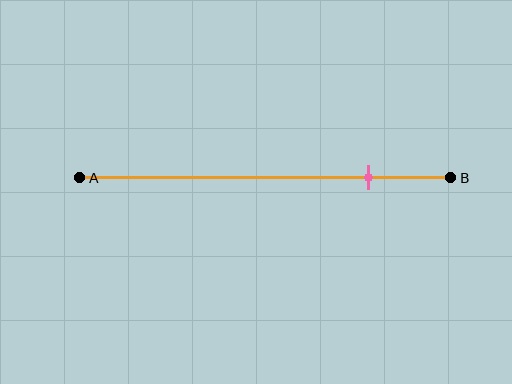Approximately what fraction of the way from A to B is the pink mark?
The pink mark is approximately 80% of the way from A to B.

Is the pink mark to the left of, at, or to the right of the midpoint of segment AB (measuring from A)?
The pink mark is to the right of the midpoint of segment AB.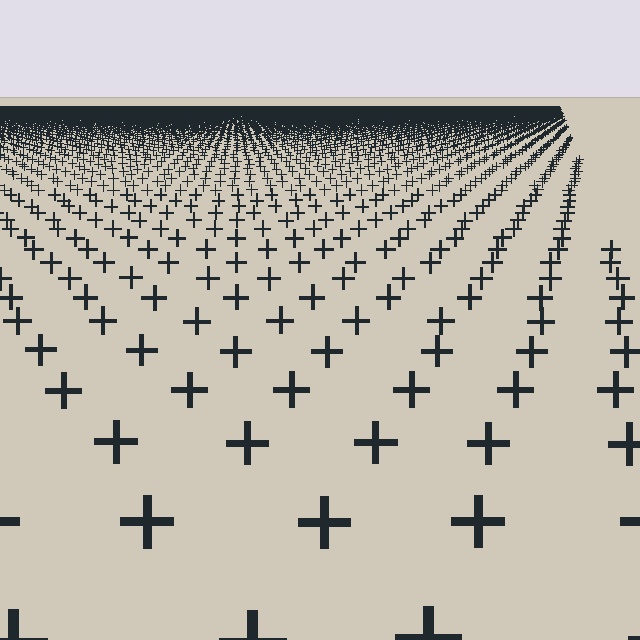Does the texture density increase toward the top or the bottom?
Density increases toward the top.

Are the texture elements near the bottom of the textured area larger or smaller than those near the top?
Larger. Near the bottom, elements are closer to the viewer and appear at a bigger on-screen size.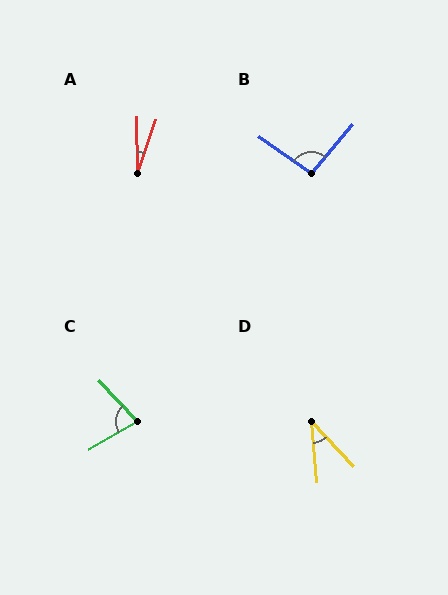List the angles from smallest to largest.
A (19°), D (38°), C (77°), B (95°).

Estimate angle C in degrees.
Approximately 77 degrees.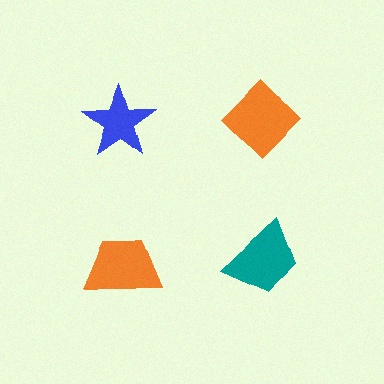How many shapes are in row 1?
2 shapes.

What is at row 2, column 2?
A teal trapezoid.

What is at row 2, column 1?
An orange trapezoid.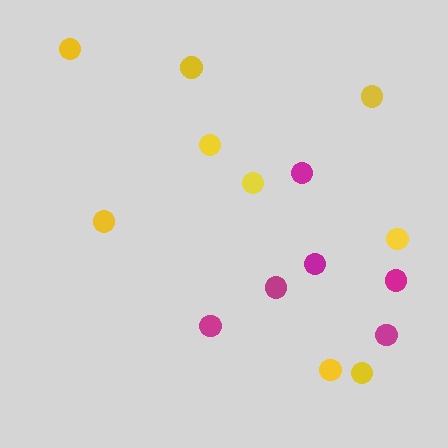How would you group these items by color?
There are 2 groups: one group of magenta circles (6) and one group of yellow circles (9).